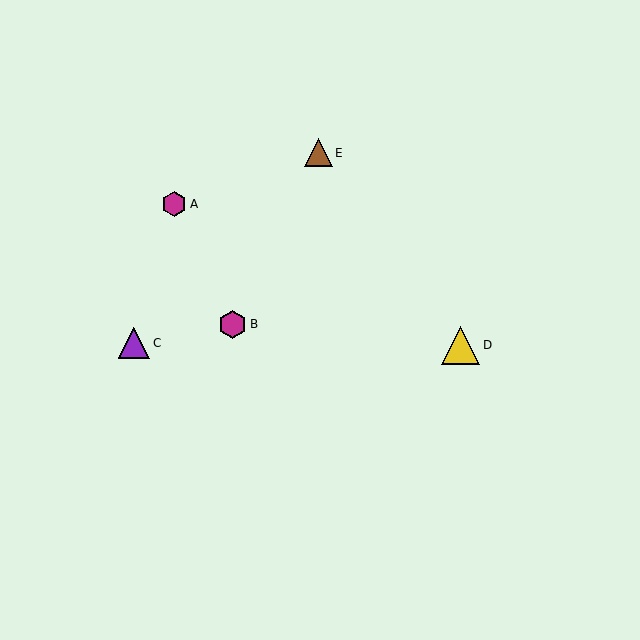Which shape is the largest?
The yellow triangle (labeled D) is the largest.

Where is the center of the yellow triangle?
The center of the yellow triangle is at (461, 345).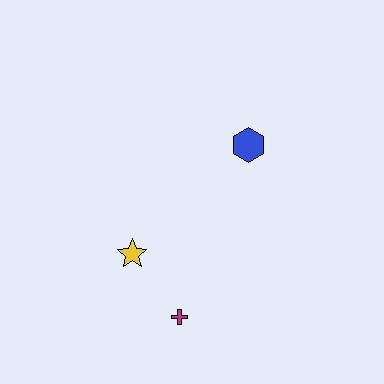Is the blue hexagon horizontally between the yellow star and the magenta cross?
No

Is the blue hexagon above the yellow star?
Yes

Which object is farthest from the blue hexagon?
The magenta cross is farthest from the blue hexagon.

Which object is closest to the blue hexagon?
The yellow star is closest to the blue hexagon.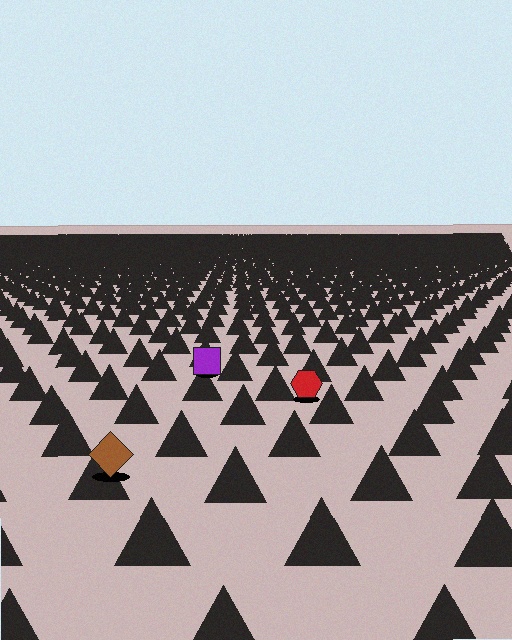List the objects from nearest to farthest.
From nearest to farthest: the brown diamond, the red hexagon, the purple square.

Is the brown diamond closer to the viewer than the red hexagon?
Yes. The brown diamond is closer — you can tell from the texture gradient: the ground texture is coarser near it.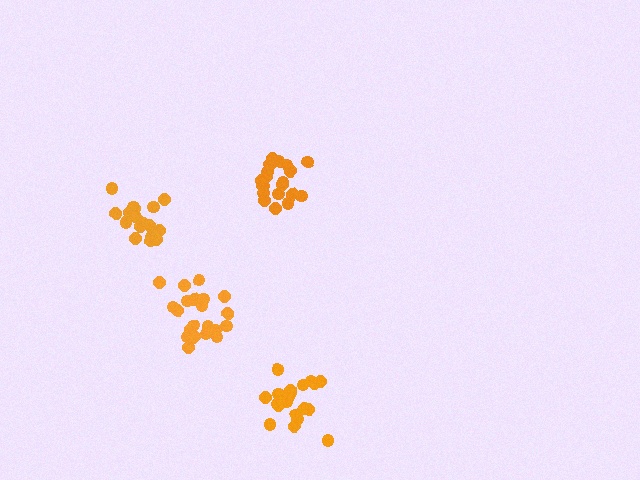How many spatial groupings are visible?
There are 4 spatial groupings.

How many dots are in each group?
Group 1: 21 dots, Group 2: 20 dots, Group 3: 18 dots, Group 4: 21 dots (80 total).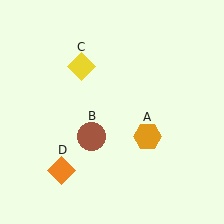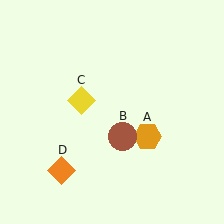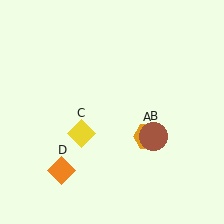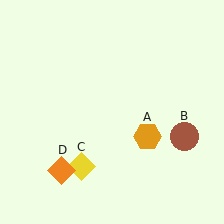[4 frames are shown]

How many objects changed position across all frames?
2 objects changed position: brown circle (object B), yellow diamond (object C).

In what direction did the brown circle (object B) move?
The brown circle (object B) moved right.